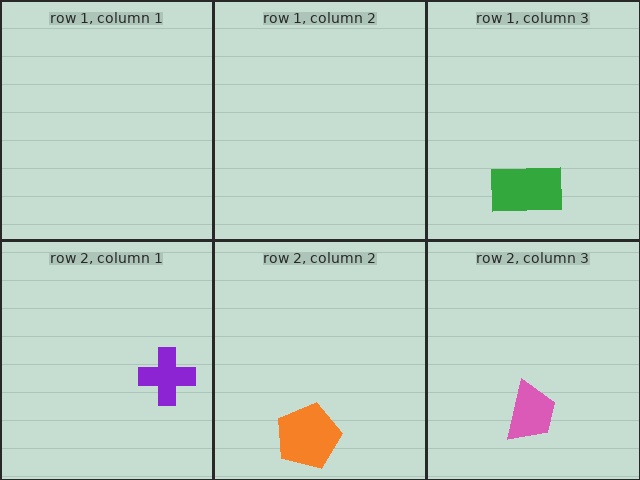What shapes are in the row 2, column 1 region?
The purple cross.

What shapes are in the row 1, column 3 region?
The green rectangle.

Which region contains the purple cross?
The row 2, column 1 region.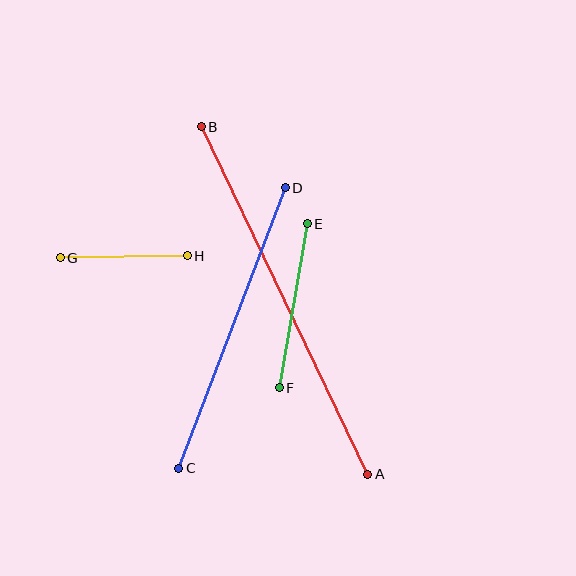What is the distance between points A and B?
The distance is approximately 385 pixels.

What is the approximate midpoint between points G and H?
The midpoint is at approximately (124, 257) pixels.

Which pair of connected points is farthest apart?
Points A and B are farthest apart.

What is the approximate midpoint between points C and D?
The midpoint is at approximately (232, 328) pixels.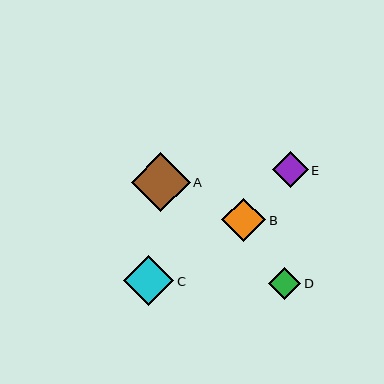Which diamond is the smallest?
Diamond D is the smallest with a size of approximately 32 pixels.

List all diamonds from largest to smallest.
From largest to smallest: A, C, B, E, D.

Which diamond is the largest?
Diamond A is the largest with a size of approximately 59 pixels.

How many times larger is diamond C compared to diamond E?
Diamond C is approximately 1.4 times the size of diamond E.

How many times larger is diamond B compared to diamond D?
Diamond B is approximately 1.4 times the size of diamond D.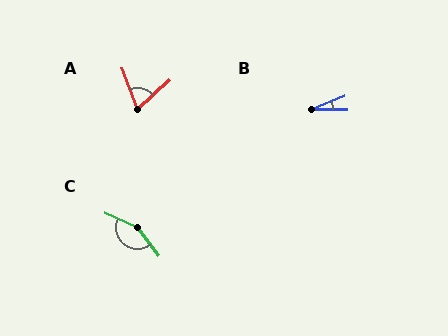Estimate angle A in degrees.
Approximately 68 degrees.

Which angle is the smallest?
B, at approximately 24 degrees.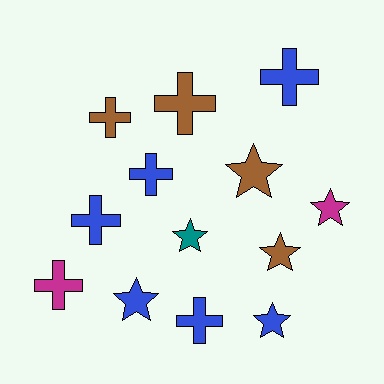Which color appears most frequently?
Blue, with 6 objects.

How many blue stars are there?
There are 2 blue stars.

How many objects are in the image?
There are 13 objects.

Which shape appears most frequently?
Cross, with 7 objects.